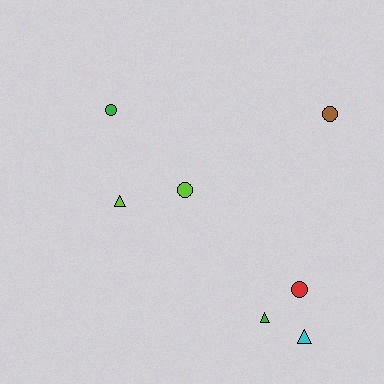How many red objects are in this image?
There is 1 red object.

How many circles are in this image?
There are 4 circles.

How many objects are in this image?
There are 7 objects.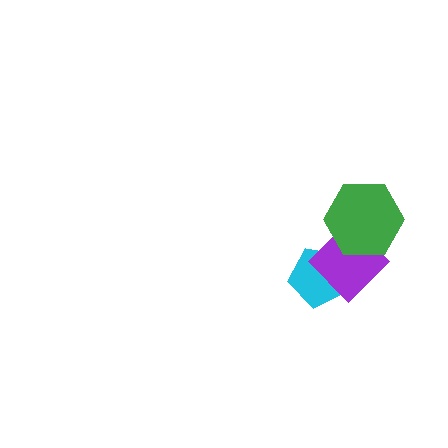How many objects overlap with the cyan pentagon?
1 object overlaps with the cyan pentagon.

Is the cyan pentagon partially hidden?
Yes, it is partially covered by another shape.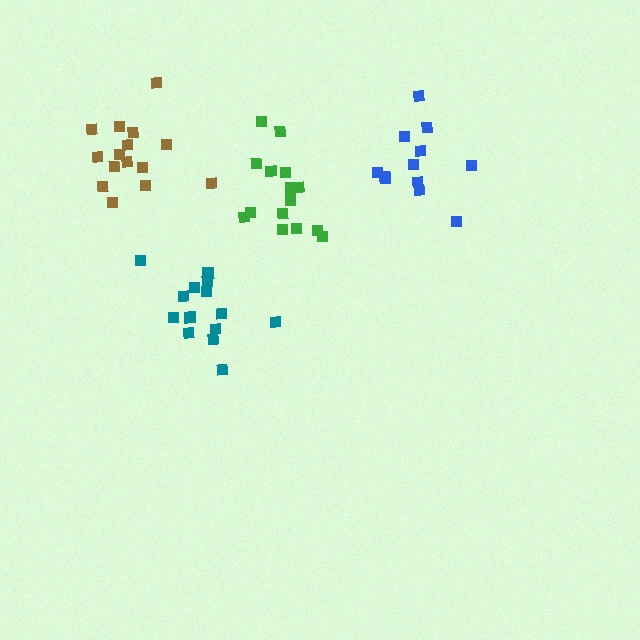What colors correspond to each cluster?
The clusters are colored: blue, brown, teal, green.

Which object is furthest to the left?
The brown cluster is leftmost.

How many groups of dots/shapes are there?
There are 4 groups.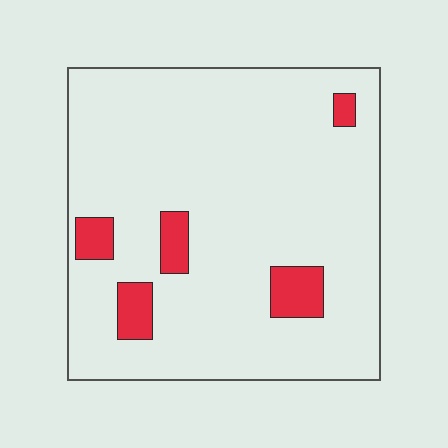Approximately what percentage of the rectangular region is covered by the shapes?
Approximately 10%.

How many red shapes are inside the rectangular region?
5.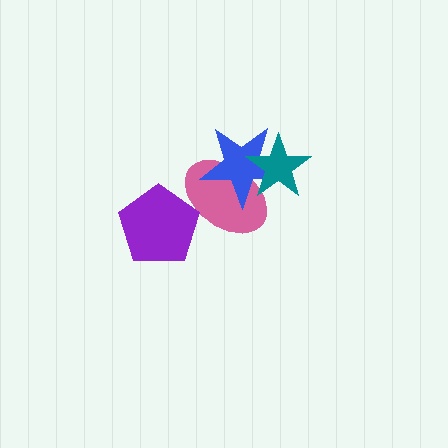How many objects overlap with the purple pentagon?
1 object overlaps with the purple pentagon.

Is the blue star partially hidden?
Yes, it is partially covered by another shape.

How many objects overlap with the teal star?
2 objects overlap with the teal star.